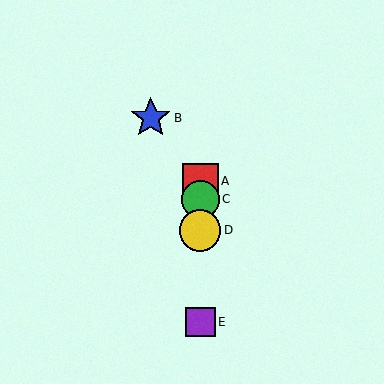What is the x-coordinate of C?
Object C is at x≈200.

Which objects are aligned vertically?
Objects A, C, D, E are aligned vertically.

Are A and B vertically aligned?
No, A is at x≈200 and B is at x≈151.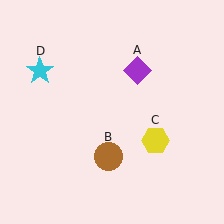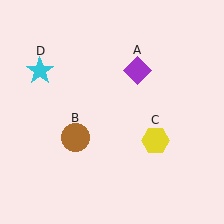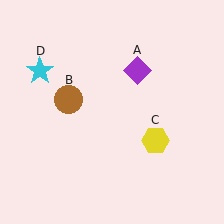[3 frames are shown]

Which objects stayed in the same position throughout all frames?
Purple diamond (object A) and yellow hexagon (object C) and cyan star (object D) remained stationary.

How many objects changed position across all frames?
1 object changed position: brown circle (object B).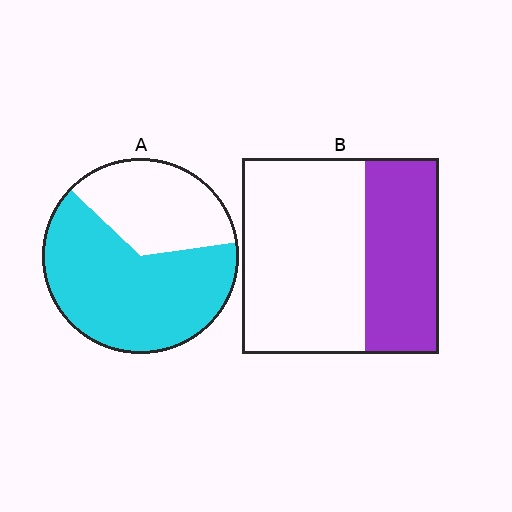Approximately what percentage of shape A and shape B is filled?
A is approximately 65% and B is approximately 40%.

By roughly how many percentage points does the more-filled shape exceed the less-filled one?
By roughly 25 percentage points (A over B).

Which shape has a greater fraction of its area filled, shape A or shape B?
Shape A.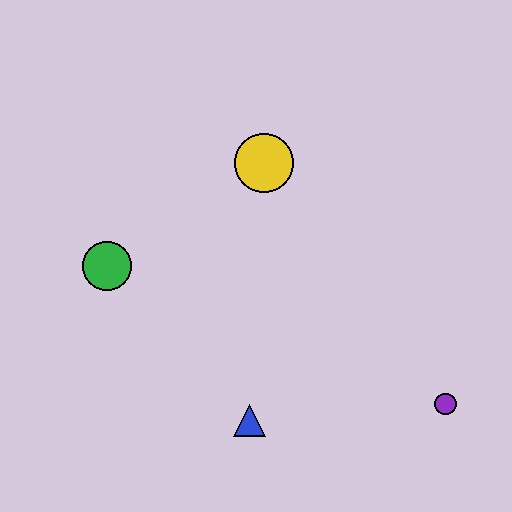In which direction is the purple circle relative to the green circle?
The purple circle is to the right of the green circle.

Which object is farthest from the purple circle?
The green circle is farthest from the purple circle.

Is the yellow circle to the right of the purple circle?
No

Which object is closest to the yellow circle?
The green circle is closest to the yellow circle.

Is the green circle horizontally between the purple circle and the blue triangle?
No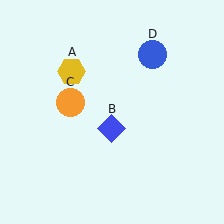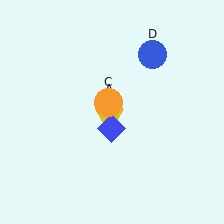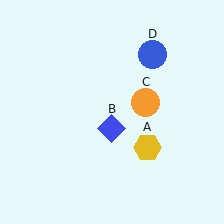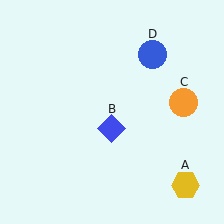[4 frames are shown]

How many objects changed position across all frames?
2 objects changed position: yellow hexagon (object A), orange circle (object C).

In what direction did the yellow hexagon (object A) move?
The yellow hexagon (object A) moved down and to the right.